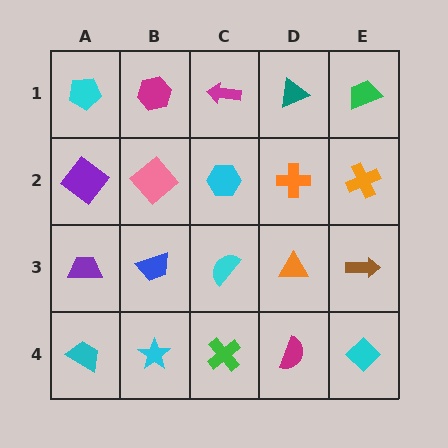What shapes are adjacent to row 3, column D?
An orange cross (row 2, column D), a magenta semicircle (row 4, column D), a cyan semicircle (row 3, column C), a brown arrow (row 3, column E).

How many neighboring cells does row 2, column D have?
4.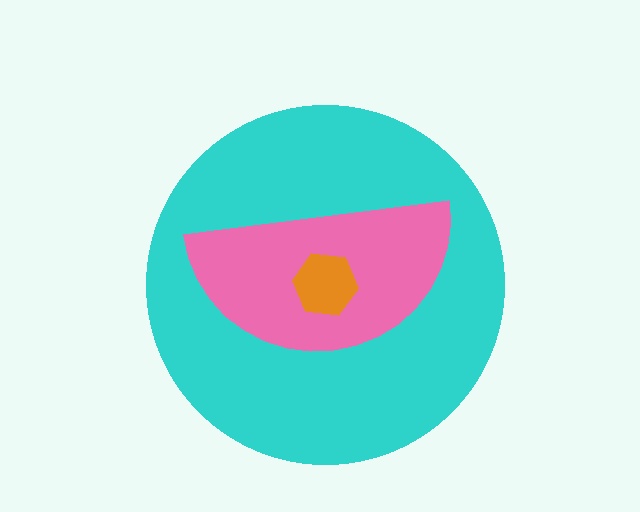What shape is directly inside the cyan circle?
The pink semicircle.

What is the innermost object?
The orange hexagon.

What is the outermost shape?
The cyan circle.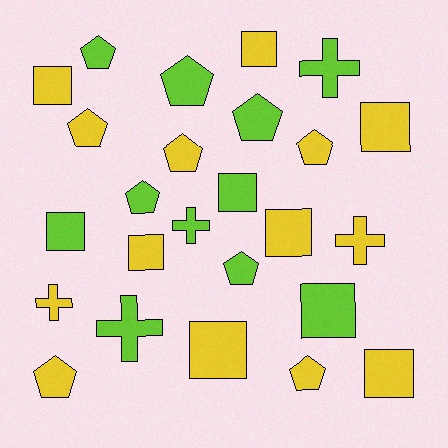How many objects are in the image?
There are 25 objects.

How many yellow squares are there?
There are 7 yellow squares.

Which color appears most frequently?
Yellow, with 14 objects.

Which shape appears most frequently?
Square, with 10 objects.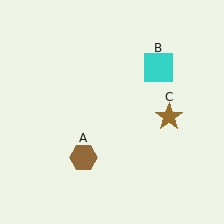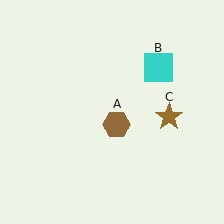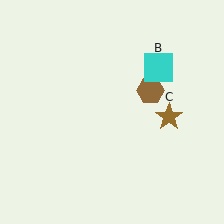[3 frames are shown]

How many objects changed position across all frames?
1 object changed position: brown hexagon (object A).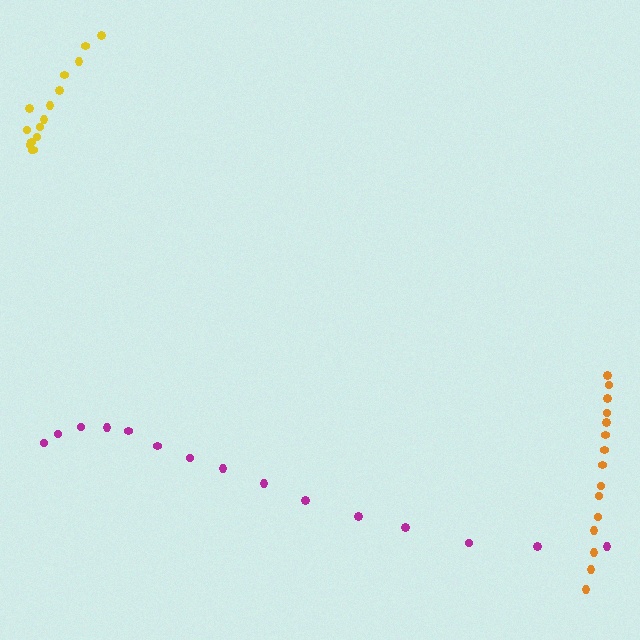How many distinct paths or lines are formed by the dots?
There are 3 distinct paths.